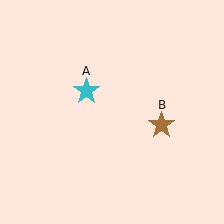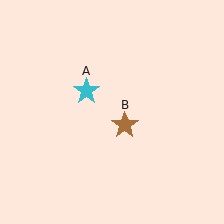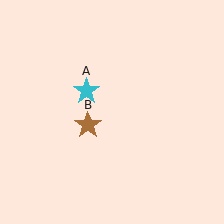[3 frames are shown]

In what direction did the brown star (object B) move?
The brown star (object B) moved left.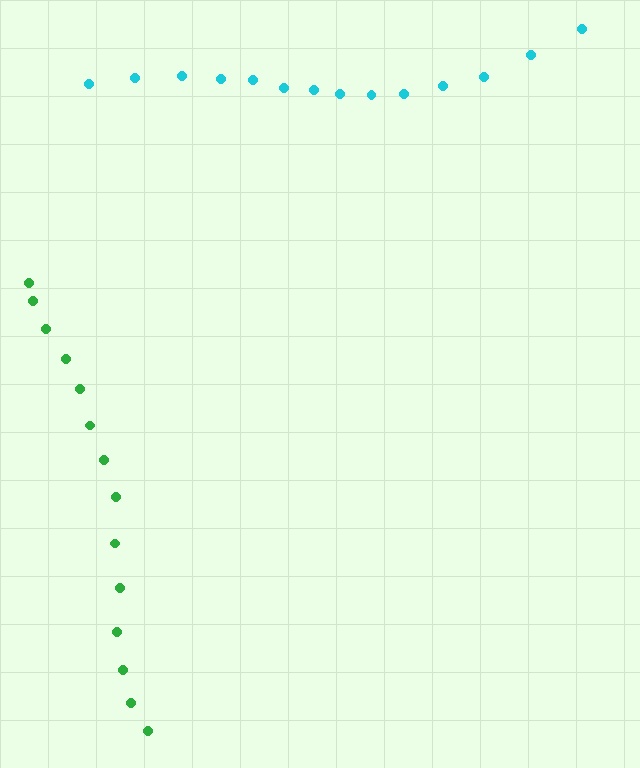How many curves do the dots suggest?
There are 2 distinct paths.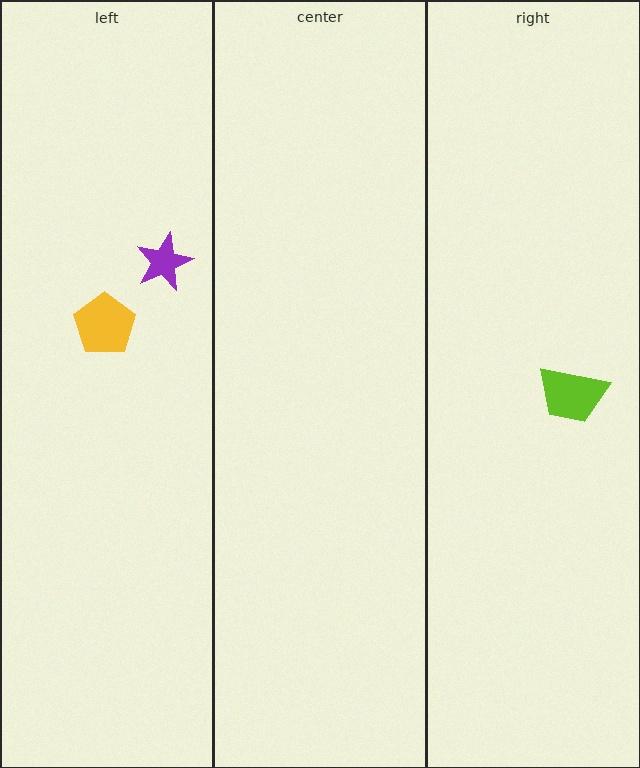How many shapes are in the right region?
1.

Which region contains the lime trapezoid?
The right region.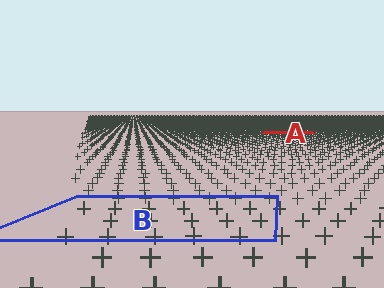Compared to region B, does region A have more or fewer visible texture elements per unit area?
Region A has more texture elements per unit area — they are packed more densely because it is farther away.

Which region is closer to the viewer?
Region B is closer. The texture elements there are larger and more spread out.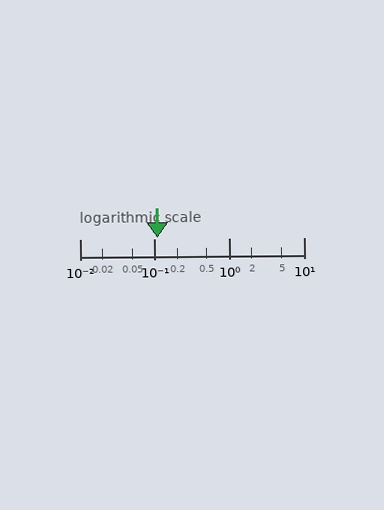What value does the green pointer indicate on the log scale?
The pointer indicates approximately 0.11.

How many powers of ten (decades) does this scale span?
The scale spans 3 decades, from 0.01 to 10.